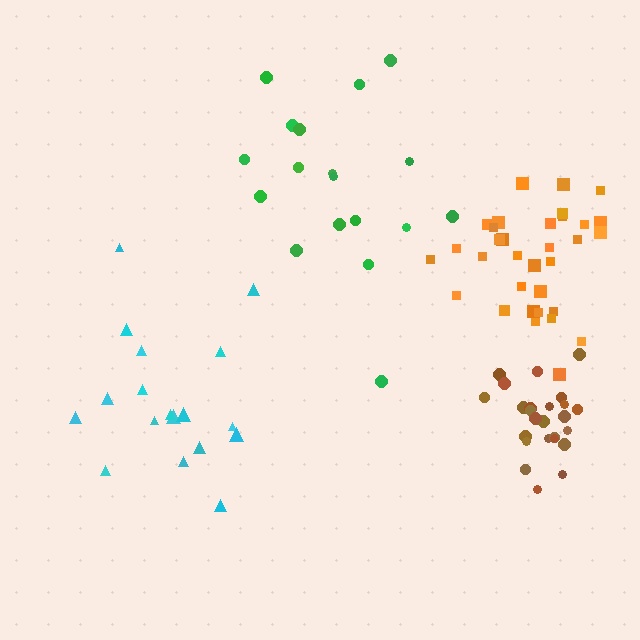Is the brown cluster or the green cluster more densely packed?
Brown.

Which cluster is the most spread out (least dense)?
Green.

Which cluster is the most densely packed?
Brown.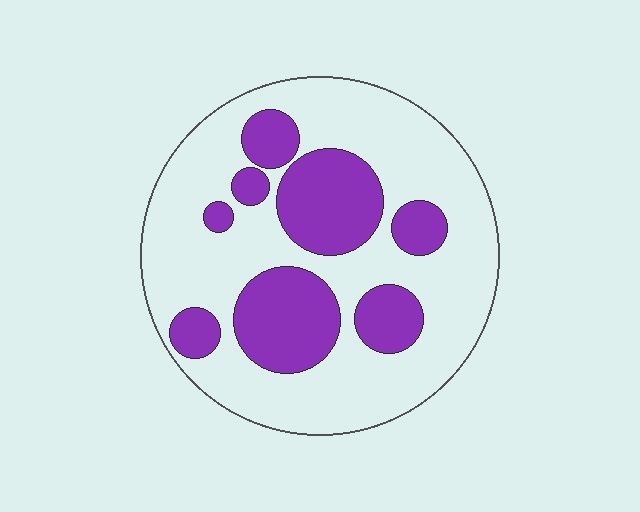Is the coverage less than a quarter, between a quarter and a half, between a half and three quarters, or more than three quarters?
Between a quarter and a half.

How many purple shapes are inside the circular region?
8.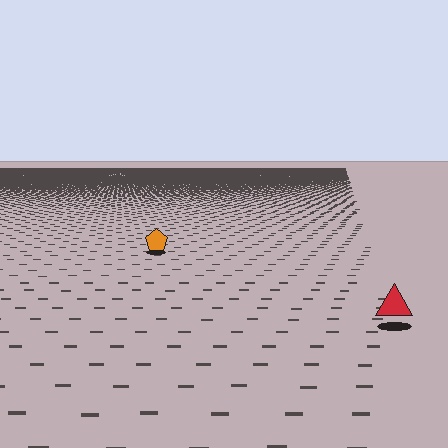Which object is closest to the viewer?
The red triangle is closest. The texture marks near it are larger and more spread out.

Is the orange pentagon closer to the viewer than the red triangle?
No. The red triangle is closer — you can tell from the texture gradient: the ground texture is coarser near it.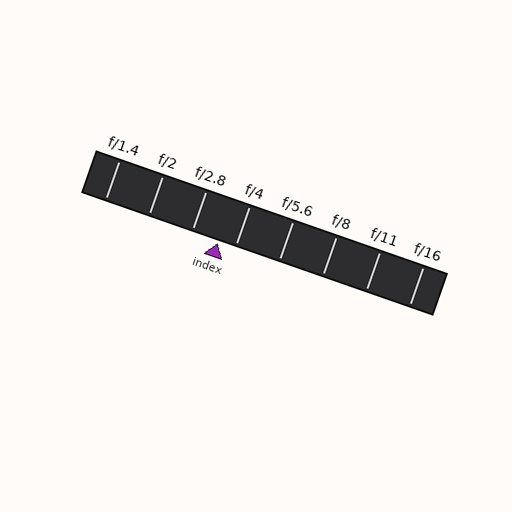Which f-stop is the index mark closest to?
The index mark is closest to f/4.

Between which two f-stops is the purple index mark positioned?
The index mark is between f/2.8 and f/4.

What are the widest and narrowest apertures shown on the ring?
The widest aperture shown is f/1.4 and the narrowest is f/16.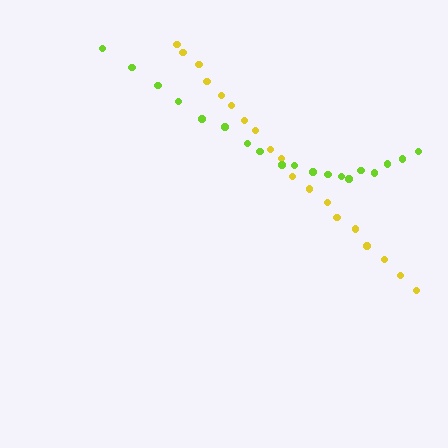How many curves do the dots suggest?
There are 2 distinct paths.